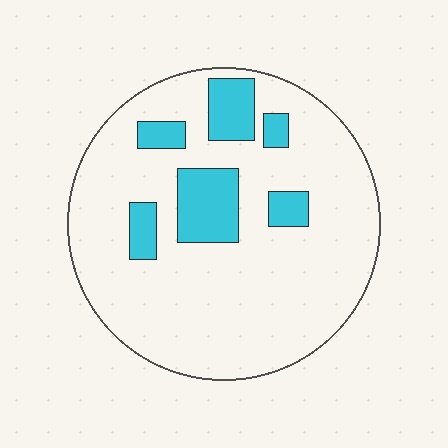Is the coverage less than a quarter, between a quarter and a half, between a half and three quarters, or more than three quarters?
Less than a quarter.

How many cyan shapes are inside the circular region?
6.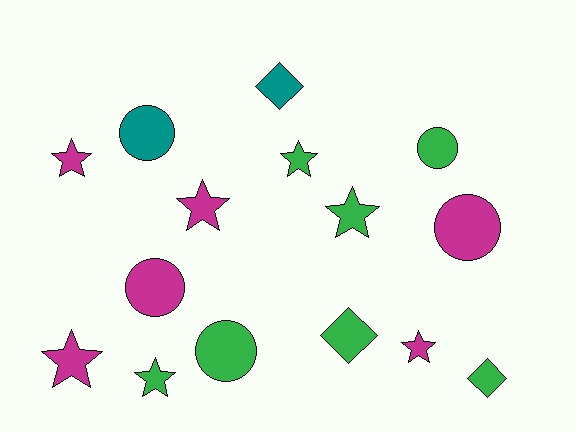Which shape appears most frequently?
Star, with 7 objects.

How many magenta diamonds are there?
There are no magenta diamonds.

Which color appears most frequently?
Green, with 7 objects.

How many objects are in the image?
There are 15 objects.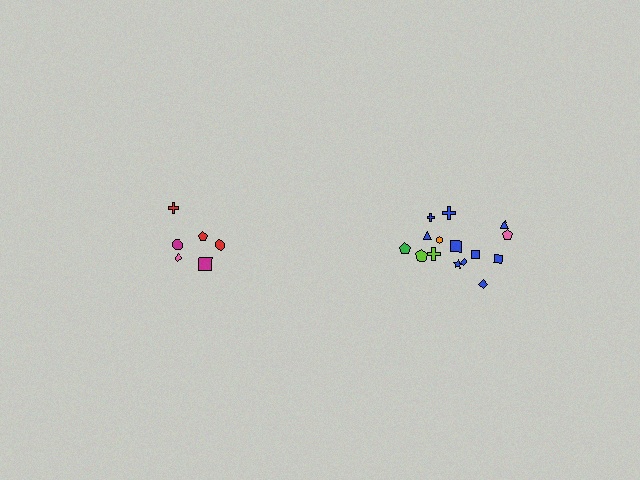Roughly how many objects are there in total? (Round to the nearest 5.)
Roughly 20 objects in total.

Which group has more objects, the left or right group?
The right group.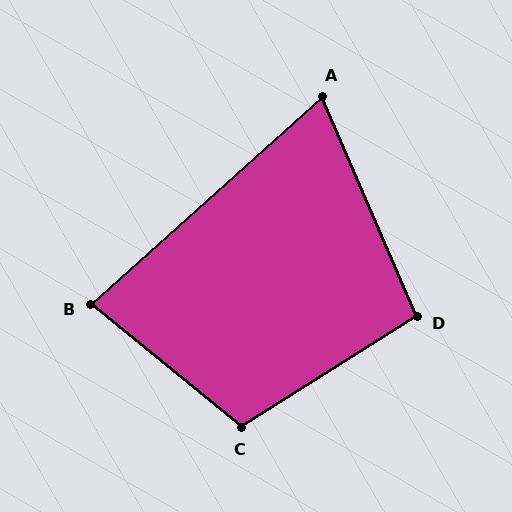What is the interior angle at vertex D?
Approximately 99 degrees (obtuse).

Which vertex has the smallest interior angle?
A, at approximately 72 degrees.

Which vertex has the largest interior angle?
C, at approximately 108 degrees.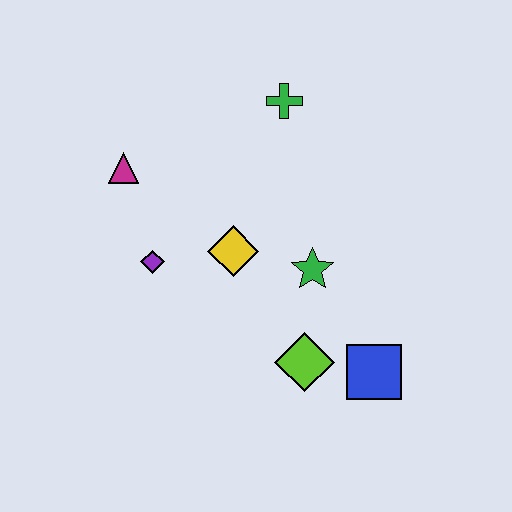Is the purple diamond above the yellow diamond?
No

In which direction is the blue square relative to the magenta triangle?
The blue square is to the right of the magenta triangle.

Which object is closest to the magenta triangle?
The purple diamond is closest to the magenta triangle.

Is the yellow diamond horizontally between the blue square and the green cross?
No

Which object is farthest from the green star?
The magenta triangle is farthest from the green star.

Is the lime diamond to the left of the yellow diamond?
No